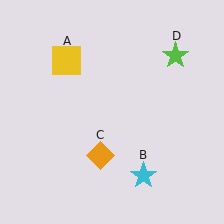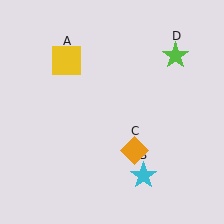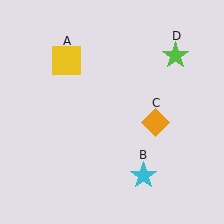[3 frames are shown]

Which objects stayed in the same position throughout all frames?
Yellow square (object A) and cyan star (object B) and lime star (object D) remained stationary.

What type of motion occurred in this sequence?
The orange diamond (object C) rotated counterclockwise around the center of the scene.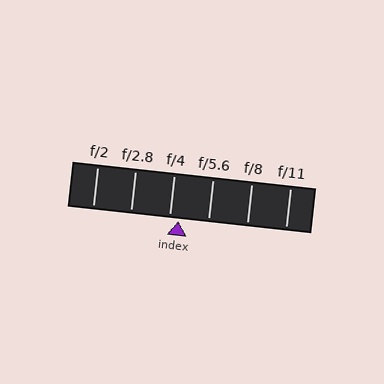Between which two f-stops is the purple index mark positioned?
The index mark is between f/4 and f/5.6.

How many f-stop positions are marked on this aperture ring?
There are 6 f-stop positions marked.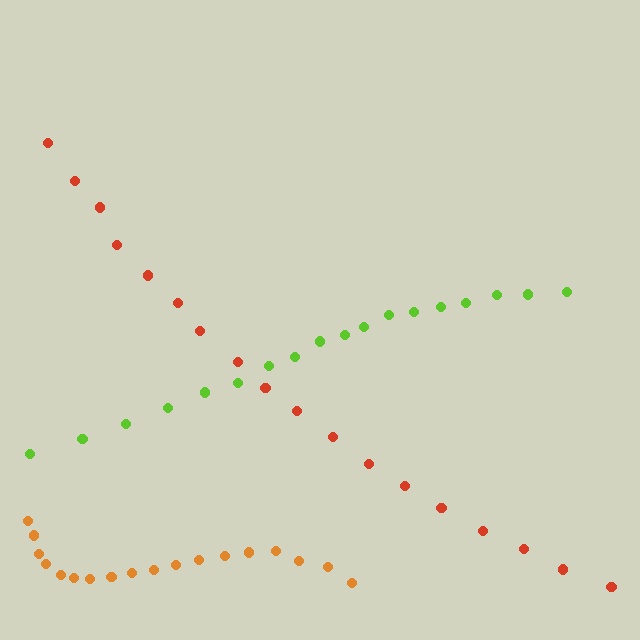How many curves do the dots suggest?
There are 3 distinct paths.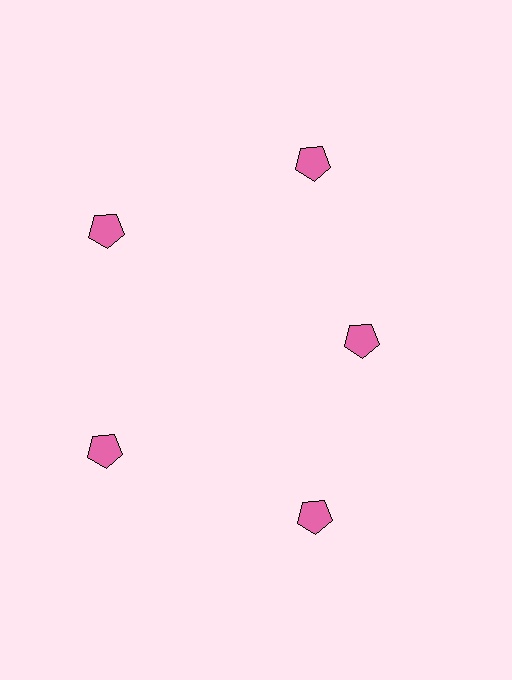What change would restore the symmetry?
The symmetry would be restored by moving it outward, back onto the ring so that all 5 pentagons sit at equal angles and equal distance from the center.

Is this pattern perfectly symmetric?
No. The 5 pink pentagons are arranged in a ring, but one element near the 3 o'clock position is pulled inward toward the center, breaking the 5-fold rotational symmetry.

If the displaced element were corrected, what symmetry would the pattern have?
It would have 5-fold rotational symmetry — the pattern would map onto itself every 72 degrees.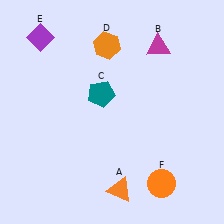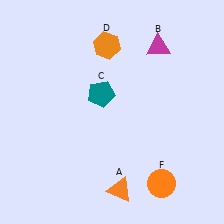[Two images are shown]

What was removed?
The purple diamond (E) was removed in Image 2.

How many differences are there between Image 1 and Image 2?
There is 1 difference between the two images.